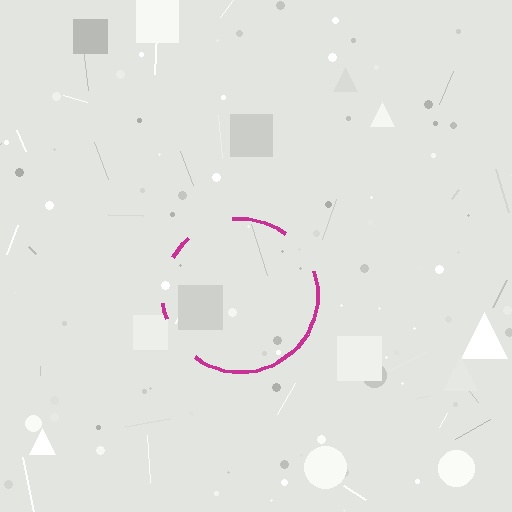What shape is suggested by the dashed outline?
The dashed outline suggests a circle.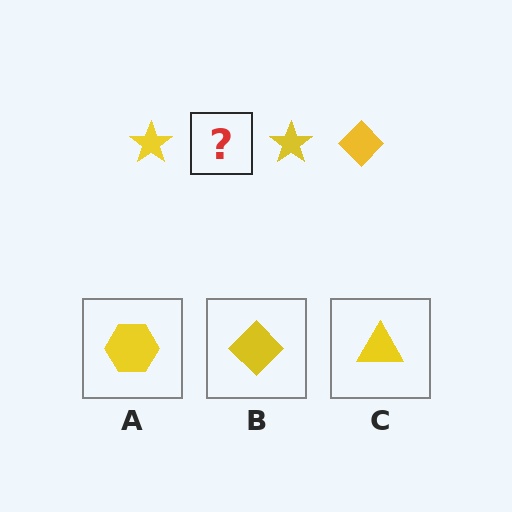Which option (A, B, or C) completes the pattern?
B.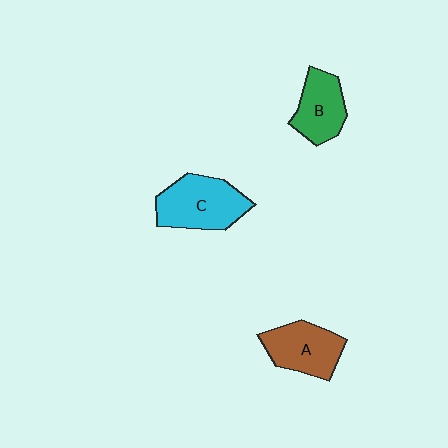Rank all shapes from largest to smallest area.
From largest to smallest: C (cyan), A (brown), B (green).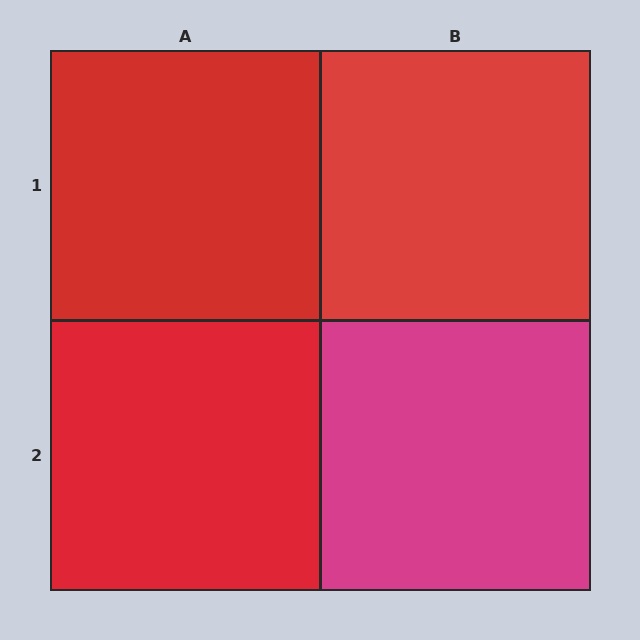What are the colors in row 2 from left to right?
Red, magenta.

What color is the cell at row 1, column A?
Red.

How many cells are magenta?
1 cell is magenta.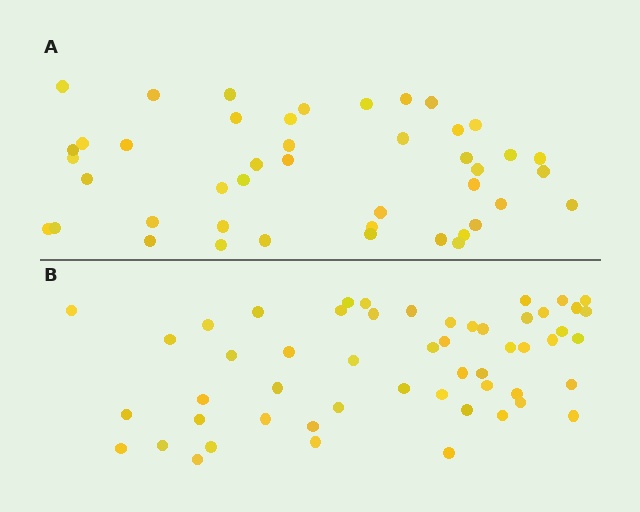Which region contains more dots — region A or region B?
Region B (the bottom region) has more dots.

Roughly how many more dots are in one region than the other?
Region B has roughly 8 or so more dots than region A.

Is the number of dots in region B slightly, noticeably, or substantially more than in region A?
Region B has only slightly more — the two regions are fairly close. The ratio is roughly 1.2 to 1.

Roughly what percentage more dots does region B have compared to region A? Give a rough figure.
About 20% more.